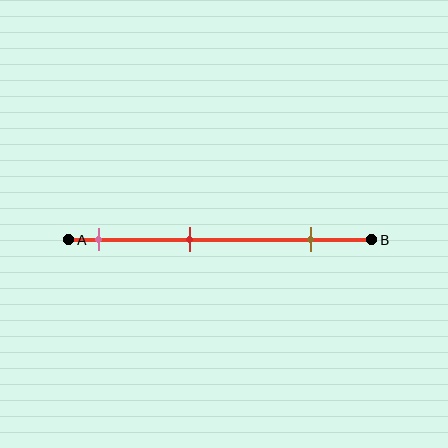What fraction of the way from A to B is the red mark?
The red mark is approximately 40% (0.4) of the way from A to B.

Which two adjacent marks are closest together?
The pink and red marks are the closest adjacent pair.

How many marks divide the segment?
There are 3 marks dividing the segment.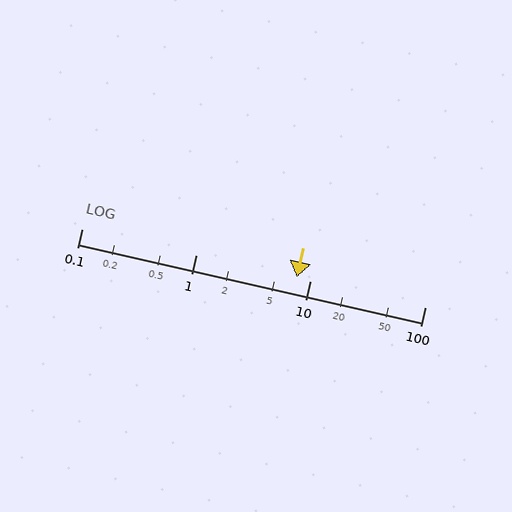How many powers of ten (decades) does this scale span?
The scale spans 3 decades, from 0.1 to 100.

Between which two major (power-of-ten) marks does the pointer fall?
The pointer is between 1 and 10.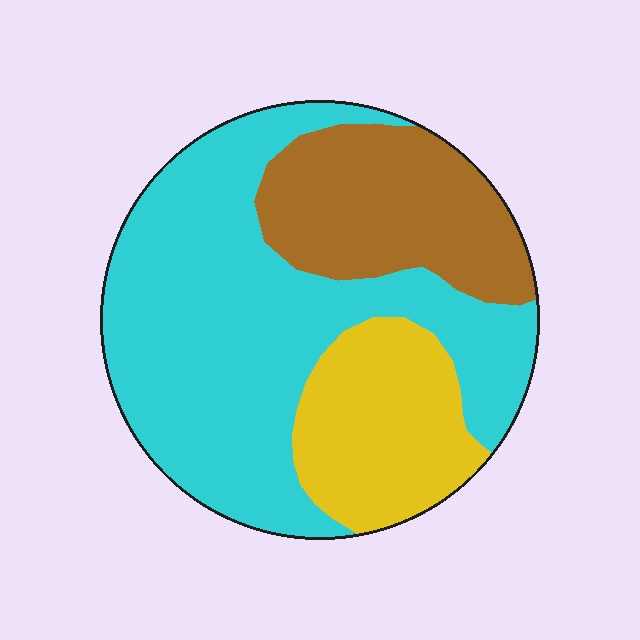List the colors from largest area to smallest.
From largest to smallest: cyan, brown, yellow.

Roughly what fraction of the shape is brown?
Brown covers roughly 25% of the shape.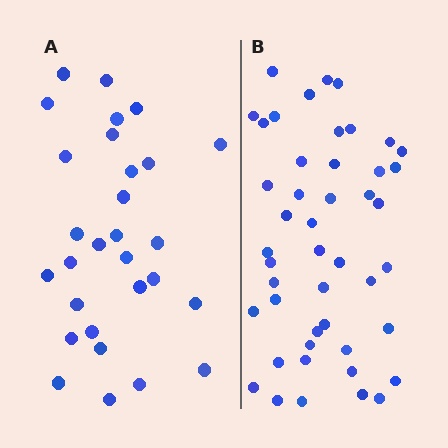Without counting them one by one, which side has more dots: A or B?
Region B (the right region) has more dots.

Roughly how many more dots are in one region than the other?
Region B has approximately 15 more dots than region A.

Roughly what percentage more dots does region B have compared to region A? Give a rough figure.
About 60% more.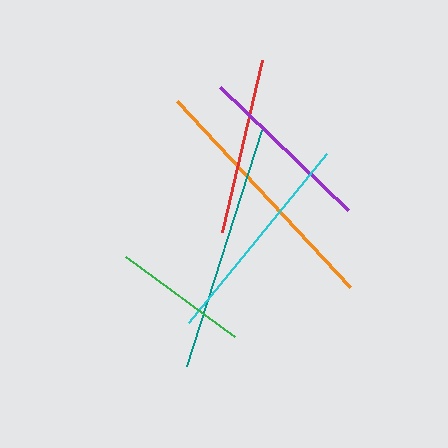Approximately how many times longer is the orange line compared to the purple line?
The orange line is approximately 1.4 times the length of the purple line.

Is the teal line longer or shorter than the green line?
The teal line is longer than the green line.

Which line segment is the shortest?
The green line is the shortest at approximately 135 pixels.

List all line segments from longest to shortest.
From longest to shortest: orange, teal, cyan, purple, red, green.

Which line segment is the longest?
The orange line is the longest at approximately 254 pixels.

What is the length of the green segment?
The green segment is approximately 135 pixels long.